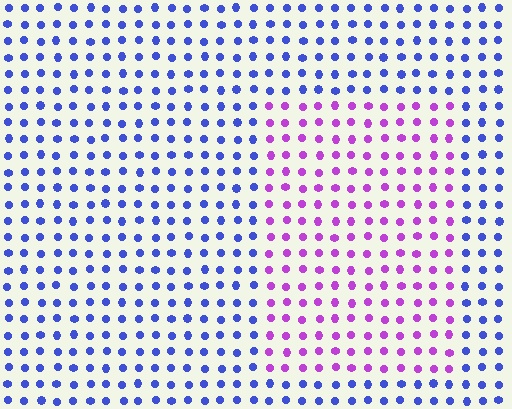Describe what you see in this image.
The image is filled with small blue elements in a uniform arrangement. A rectangle-shaped region is visible where the elements are tinted to a slightly different hue, forming a subtle color boundary.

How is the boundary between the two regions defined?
The boundary is defined purely by a slight shift in hue (about 57 degrees). Spacing, size, and orientation are identical on both sides.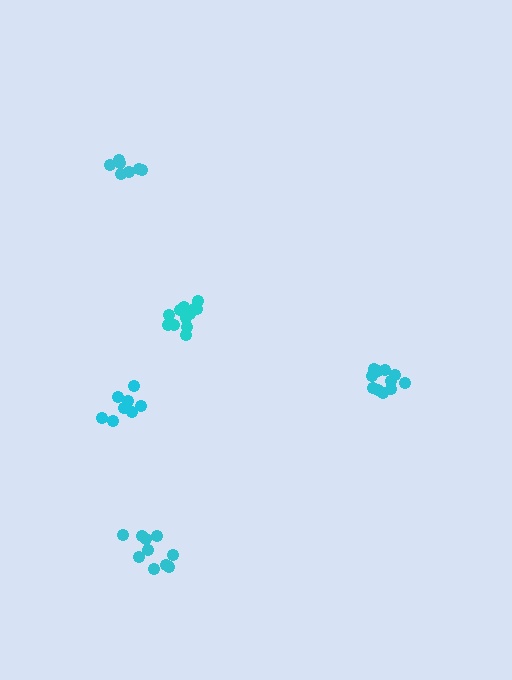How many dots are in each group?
Group 1: 8 dots, Group 2: 7 dots, Group 3: 11 dots, Group 4: 11 dots, Group 5: 13 dots (50 total).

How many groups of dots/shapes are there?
There are 5 groups.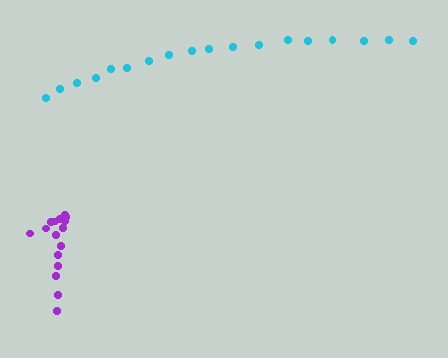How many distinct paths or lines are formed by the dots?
There are 2 distinct paths.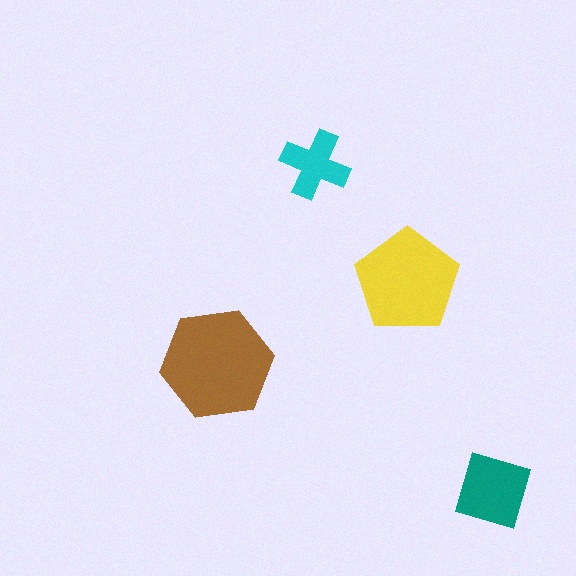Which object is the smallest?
The cyan cross.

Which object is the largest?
The brown hexagon.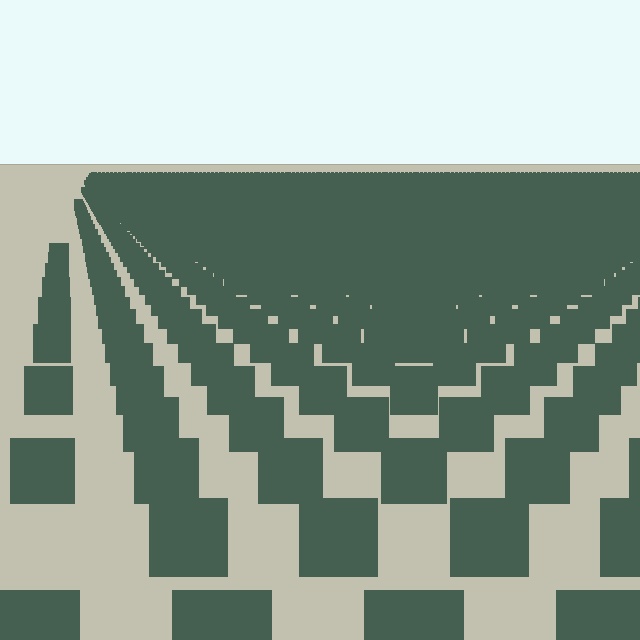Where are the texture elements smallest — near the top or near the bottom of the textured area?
Near the top.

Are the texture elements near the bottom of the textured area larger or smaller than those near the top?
Larger. Near the bottom, elements are closer to the viewer and appear at a bigger on-screen size.